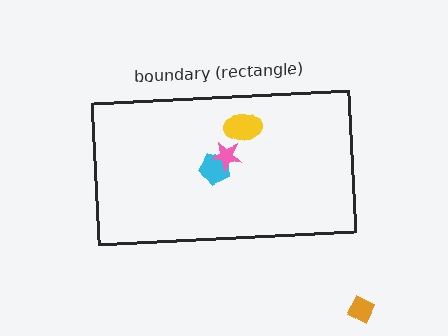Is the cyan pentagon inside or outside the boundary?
Inside.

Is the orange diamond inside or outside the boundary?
Outside.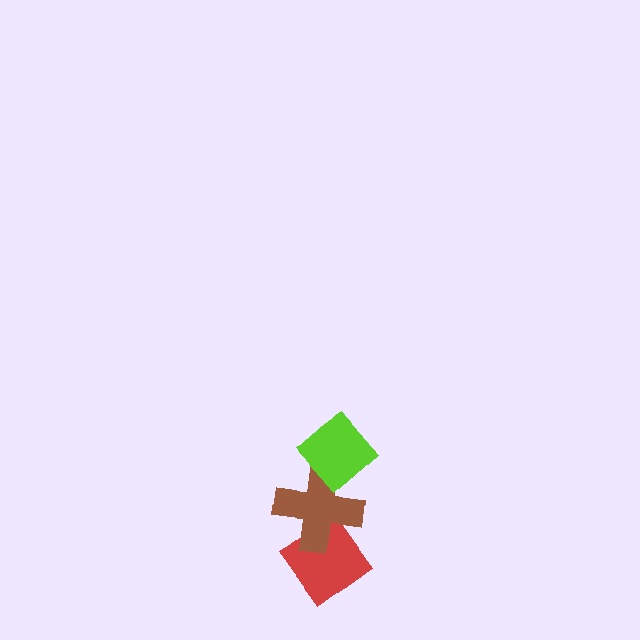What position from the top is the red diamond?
The red diamond is 3rd from the top.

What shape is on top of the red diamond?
The brown cross is on top of the red diamond.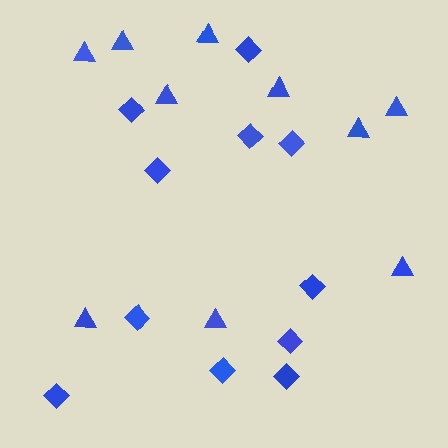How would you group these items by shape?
There are 2 groups: one group of triangles (10) and one group of diamonds (11).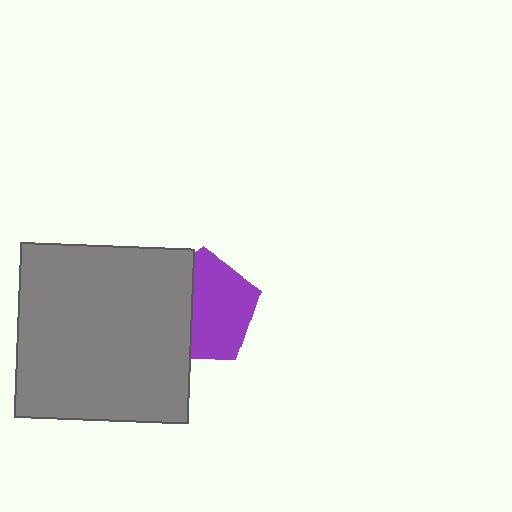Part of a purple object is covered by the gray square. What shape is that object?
It is a pentagon.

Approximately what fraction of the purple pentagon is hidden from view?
Roughly 41% of the purple pentagon is hidden behind the gray square.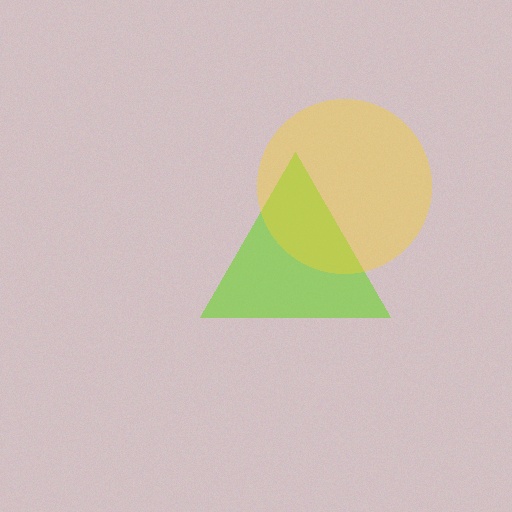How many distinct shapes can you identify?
There are 2 distinct shapes: a lime triangle, a yellow circle.